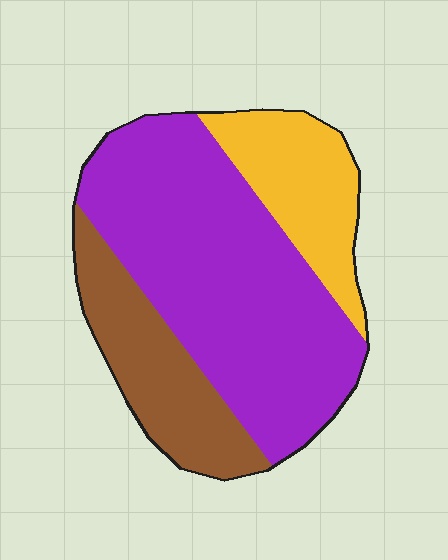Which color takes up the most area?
Purple, at roughly 60%.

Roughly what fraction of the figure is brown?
Brown takes up about one fifth (1/5) of the figure.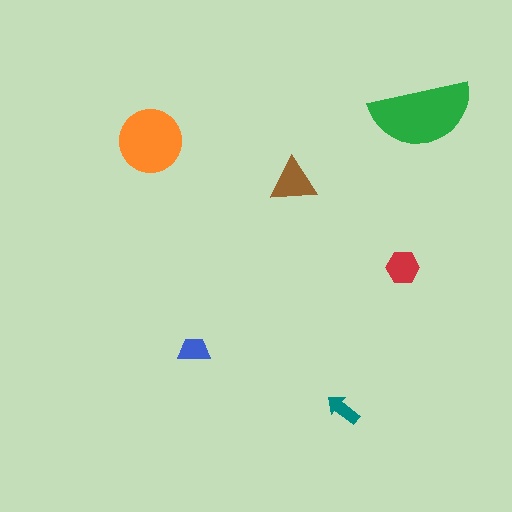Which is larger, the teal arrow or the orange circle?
The orange circle.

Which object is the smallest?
The teal arrow.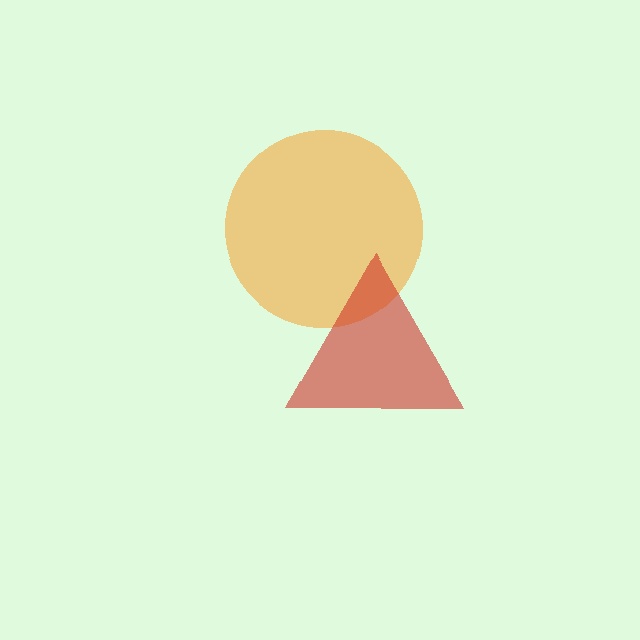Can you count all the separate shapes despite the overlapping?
Yes, there are 2 separate shapes.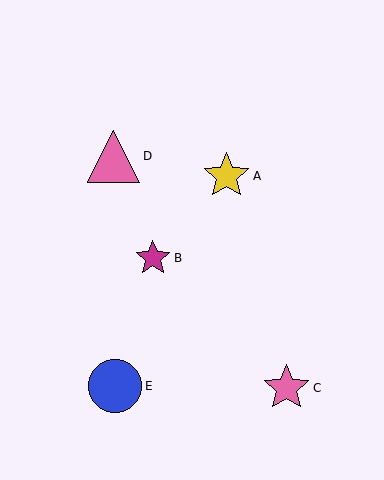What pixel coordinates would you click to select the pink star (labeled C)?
Click at (286, 388) to select the pink star C.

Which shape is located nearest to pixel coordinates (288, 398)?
The pink star (labeled C) at (286, 388) is nearest to that location.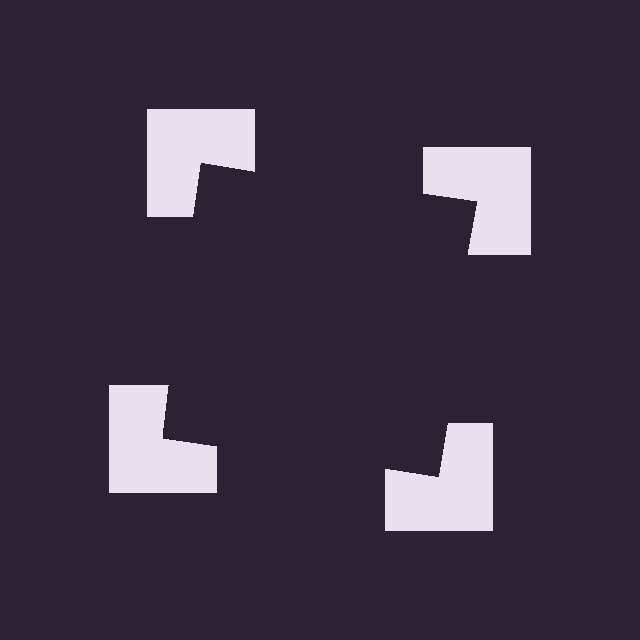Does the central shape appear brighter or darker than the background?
It typically appears slightly darker than the background, even though no actual brightness change is drawn.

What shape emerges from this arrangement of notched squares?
An illusory square — its edges are inferred from the aligned wedge cuts in the notched squares, not physically drawn.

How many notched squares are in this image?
There are 4 — one at each vertex of the illusory square.